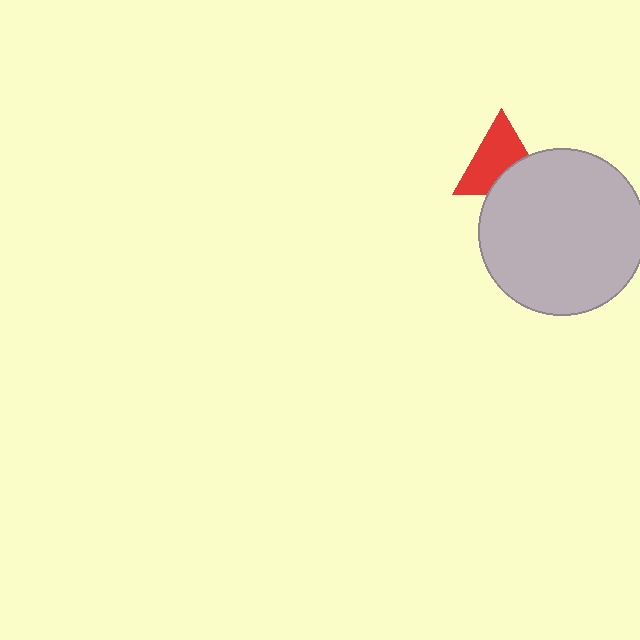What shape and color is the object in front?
The object in front is a light gray circle.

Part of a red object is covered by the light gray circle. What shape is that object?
It is a triangle.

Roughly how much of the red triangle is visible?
Most of it is visible (roughly 65%).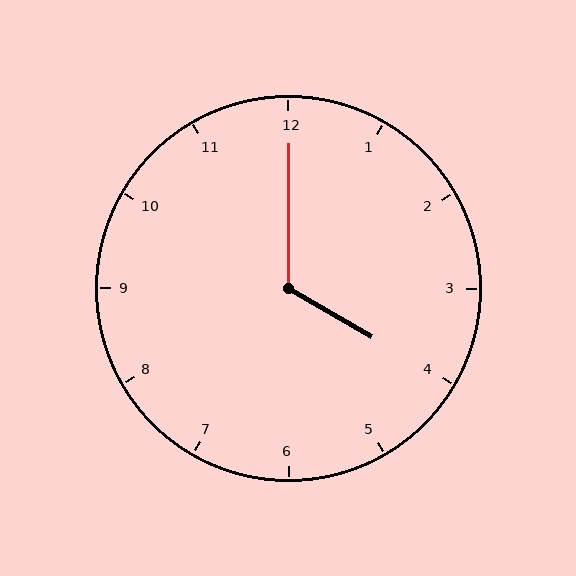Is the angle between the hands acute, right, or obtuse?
It is obtuse.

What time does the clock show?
4:00.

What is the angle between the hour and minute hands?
Approximately 120 degrees.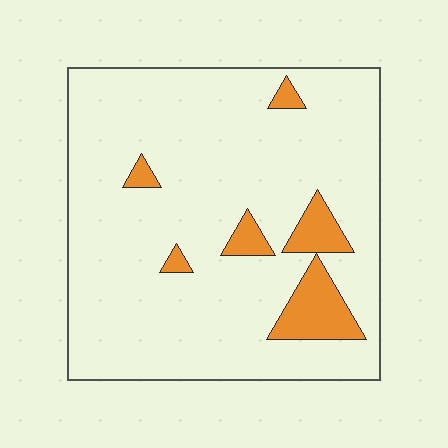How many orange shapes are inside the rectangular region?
6.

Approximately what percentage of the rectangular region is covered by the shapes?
Approximately 10%.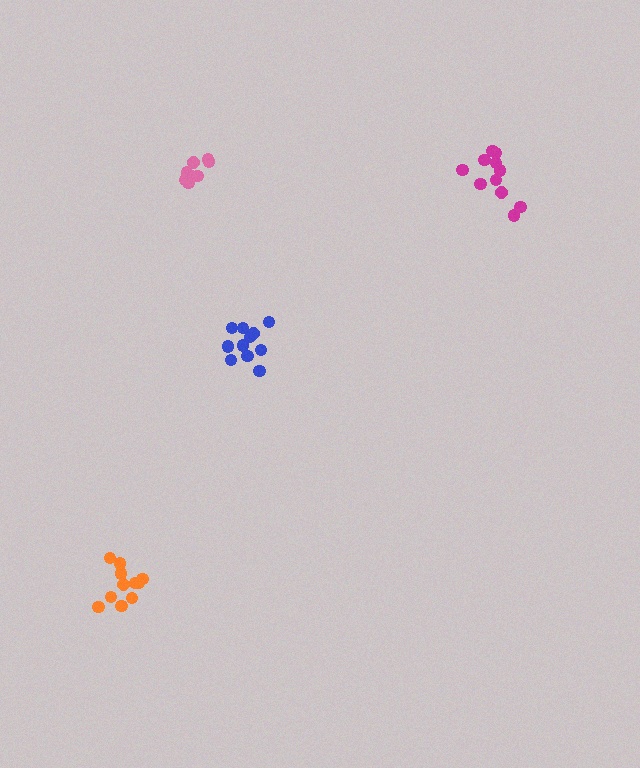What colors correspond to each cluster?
The clusters are colored: blue, magenta, orange, pink.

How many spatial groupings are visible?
There are 4 spatial groupings.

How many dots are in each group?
Group 1: 11 dots, Group 2: 11 dots, Group 3: 11 dots, Group 4: 8 dots (41 total).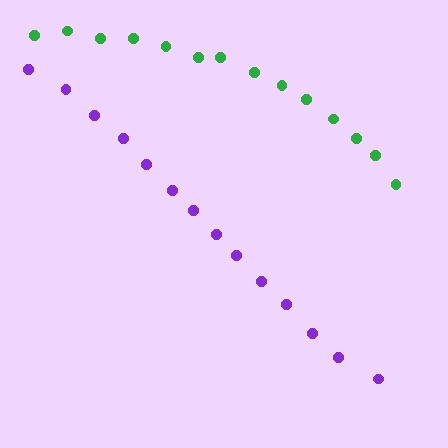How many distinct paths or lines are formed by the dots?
There are 2 distinct paths.